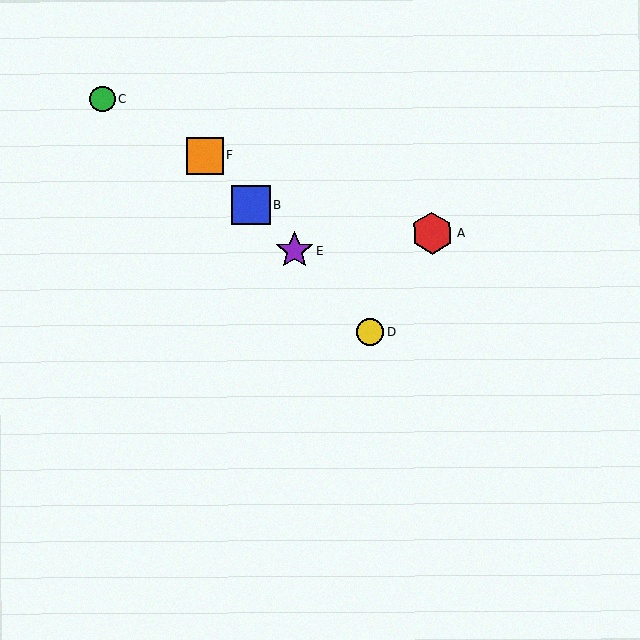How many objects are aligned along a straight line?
4 objects (B, D, E, F) are aligned along a straight line.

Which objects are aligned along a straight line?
Objects B, D, E, F are aligned along a straight line.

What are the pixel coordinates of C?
Object C is at (102, 99).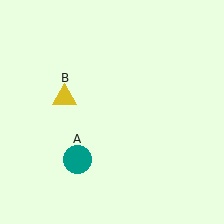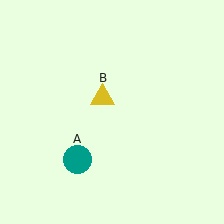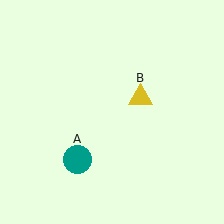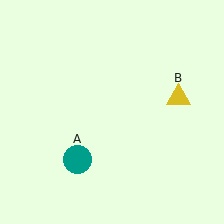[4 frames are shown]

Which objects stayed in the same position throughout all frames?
Teal circle (object A) remained stationary.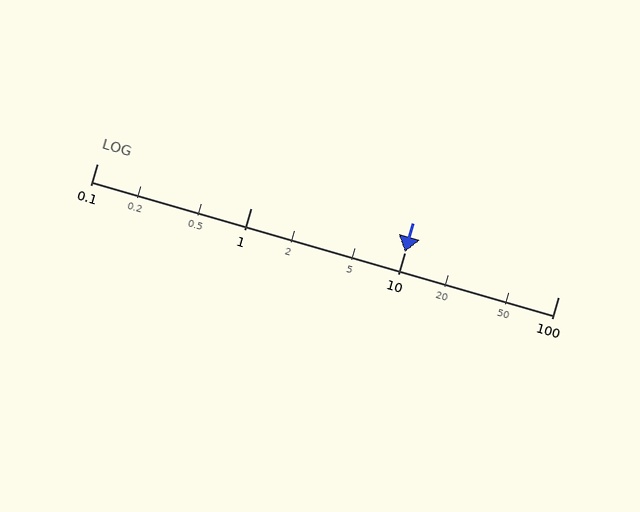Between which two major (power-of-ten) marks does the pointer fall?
The pointer is between 10 and 100.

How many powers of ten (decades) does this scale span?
The scale spans 3 decades, from 0.1 to 100.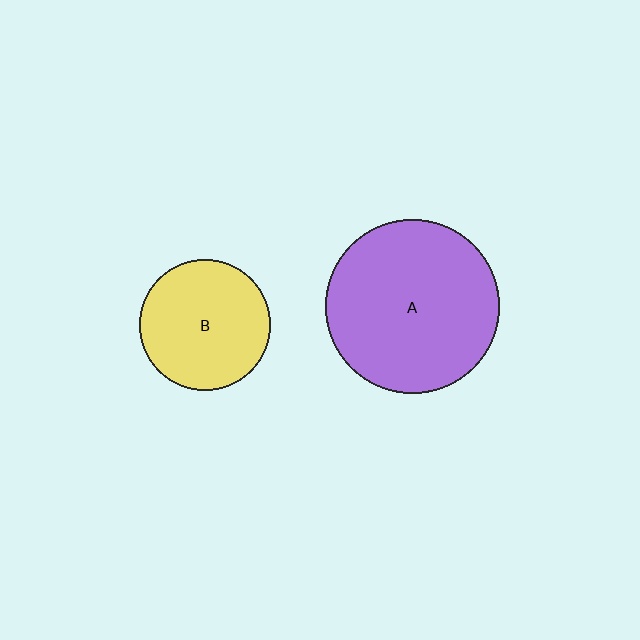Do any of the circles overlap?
No, none of the circles overlap.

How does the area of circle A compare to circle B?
Approximately 1.8 times.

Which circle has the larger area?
Circle A (purple).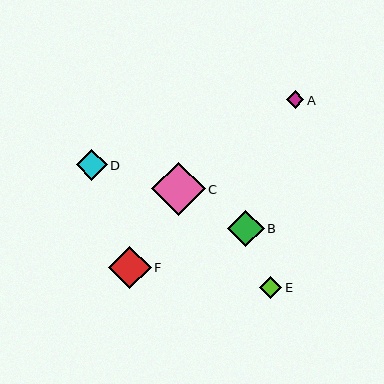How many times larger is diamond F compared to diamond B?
Diamond F is approximately 1.2 times the size of diamond B.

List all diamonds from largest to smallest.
From largest to smallest: C, F, B, D, E, A.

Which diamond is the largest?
Diamond C is the largest with a size of approximately 54 pixels.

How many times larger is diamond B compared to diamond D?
Diamond B is approximately 1.2 times the size of diamond D.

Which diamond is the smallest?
Diamond A is the smallest with a size of approximately 18 pixels.